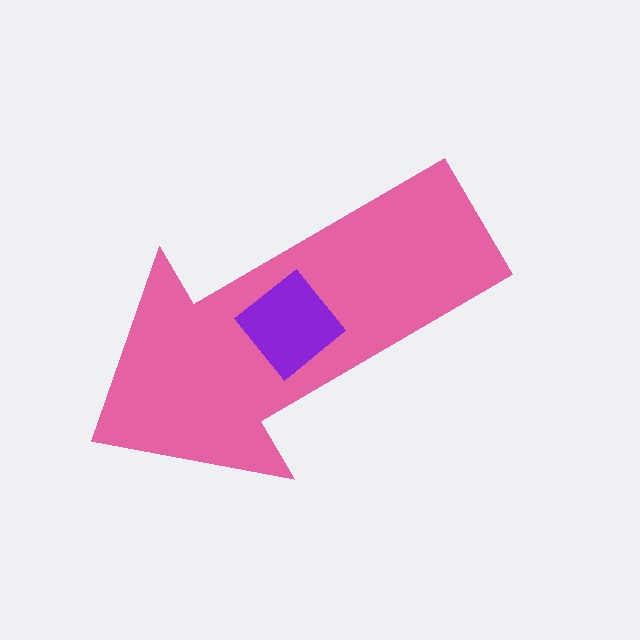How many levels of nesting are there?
2.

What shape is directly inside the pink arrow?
The purple diamond.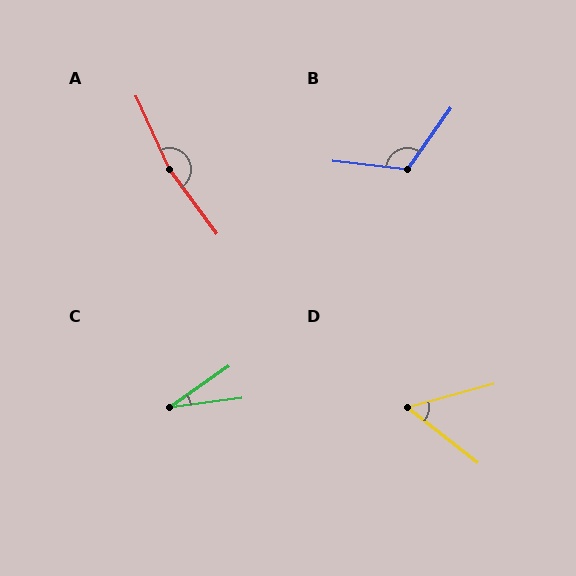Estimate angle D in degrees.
Approximately 53 degrees.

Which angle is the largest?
A, at approximately 168 degrees.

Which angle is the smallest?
C, at approximately 28 degrees.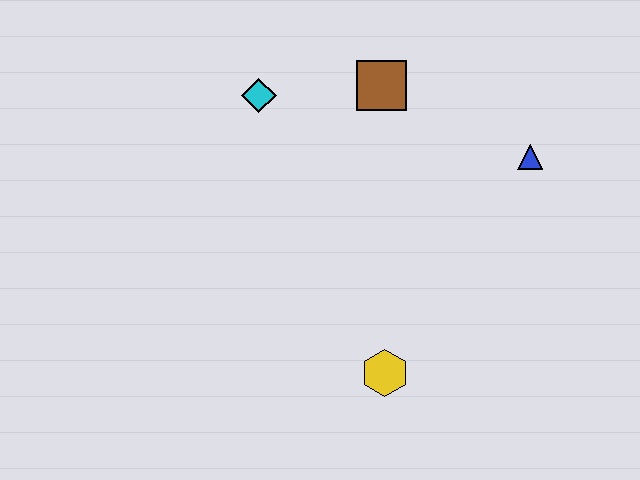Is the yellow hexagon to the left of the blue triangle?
Yes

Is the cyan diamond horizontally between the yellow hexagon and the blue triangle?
No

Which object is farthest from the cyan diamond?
The yellow hexagon is farthest from the cyan diamond.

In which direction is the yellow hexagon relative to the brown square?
The yellow hexagon is below the brown square.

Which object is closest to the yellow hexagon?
The blue triangle is closest to the yellow hexagon.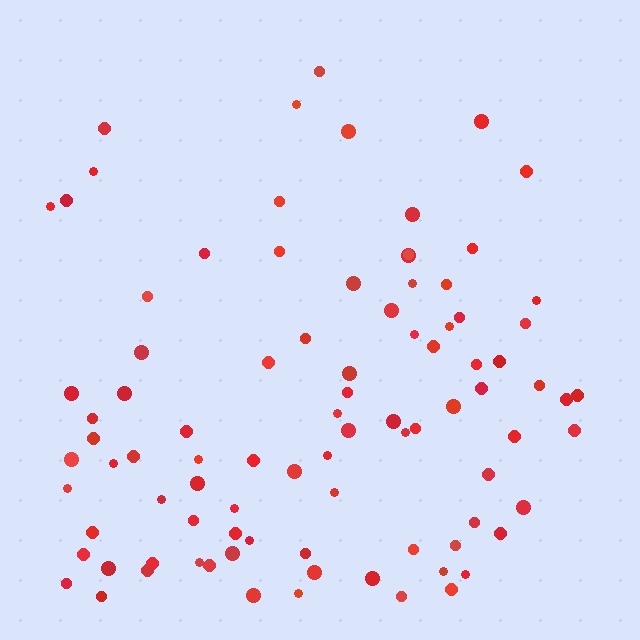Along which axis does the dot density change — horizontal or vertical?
Vertical.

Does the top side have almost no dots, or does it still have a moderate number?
Still a moderate number, just noticeably fewer than the bottom.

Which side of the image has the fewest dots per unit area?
The top.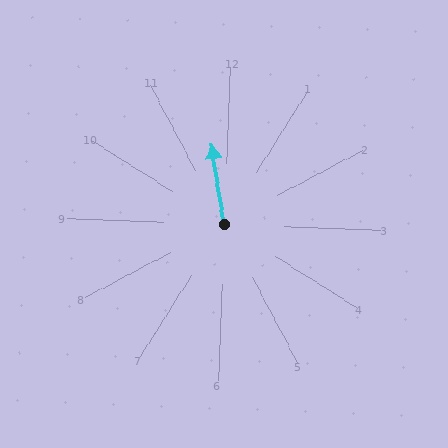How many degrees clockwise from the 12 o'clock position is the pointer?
Approximately 349 degrees.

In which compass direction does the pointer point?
North.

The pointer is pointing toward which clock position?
Roughly 12 o'clock.